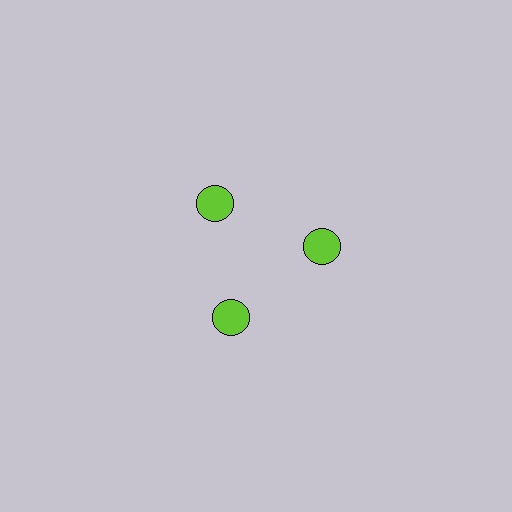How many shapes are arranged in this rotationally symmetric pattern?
There are 3 shapes, arranged in 3 groups of 1.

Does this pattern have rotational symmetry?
Yes, this pattern has 3-fold rotational symmetry. It looks the same after rotating 120 degrees around the center.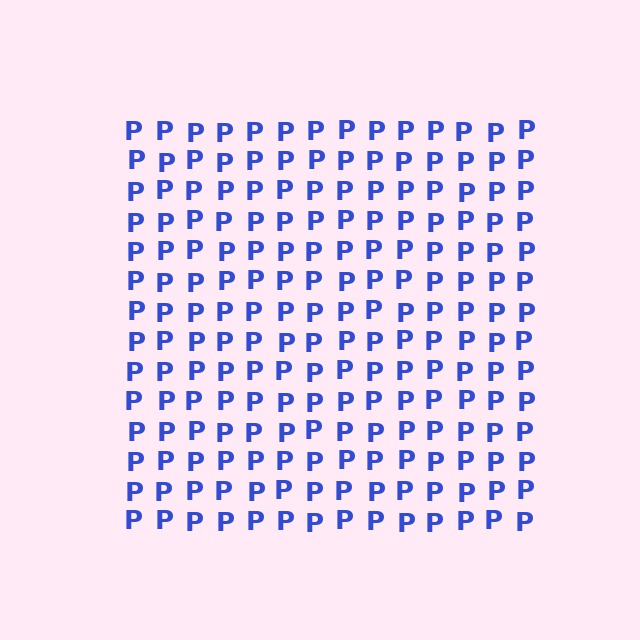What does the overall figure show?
The overall figure shows a square.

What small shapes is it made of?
It is made of small letter P's.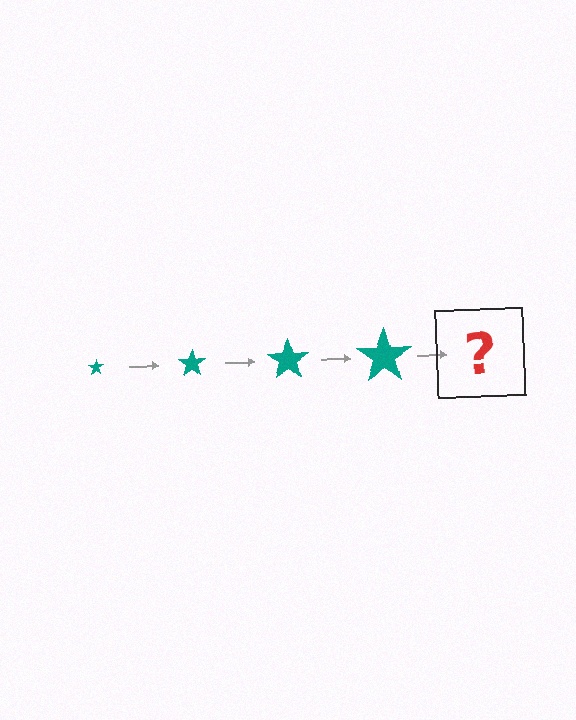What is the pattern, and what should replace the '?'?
The pattern is that the star gets progressively larger each step. The '?' should be a teal star, larger than the previous one.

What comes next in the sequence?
The next element should be a teal star, larger than the previous one.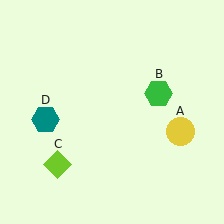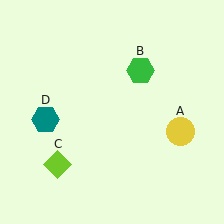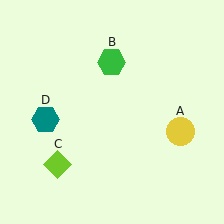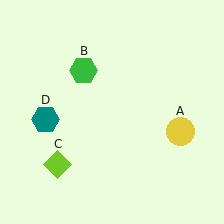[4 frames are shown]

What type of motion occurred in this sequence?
The green hexagon (object B) rotated counterclockwise around the center of the scene.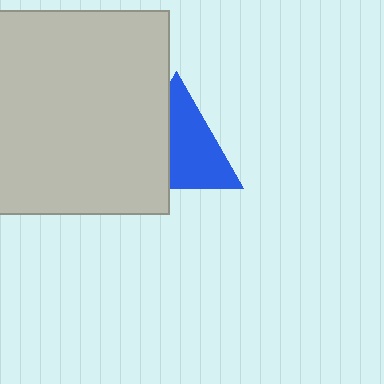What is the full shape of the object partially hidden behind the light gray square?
The partially hidden object is a blue triangle.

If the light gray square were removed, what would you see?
You would see the complete blue triangle.